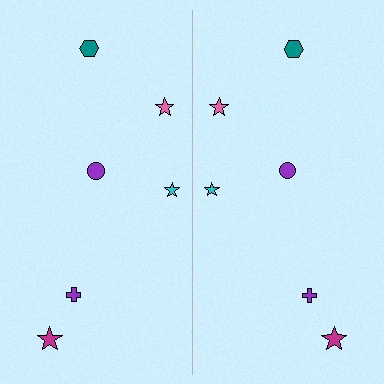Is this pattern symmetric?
Yes, this pattern has bilateral (reflection) symmetry.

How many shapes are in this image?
There are 12 shapes in this image.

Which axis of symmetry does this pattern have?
The pattern has a vertical axis of symmetry running through the center of the image.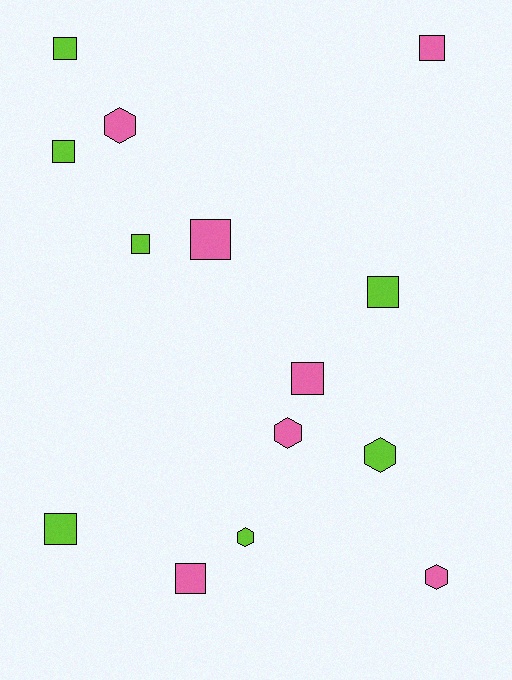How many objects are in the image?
There are 14 objects.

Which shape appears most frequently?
Square, with 9 objects.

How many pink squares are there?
There are 4 pink squares.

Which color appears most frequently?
Lime, with 7 objects.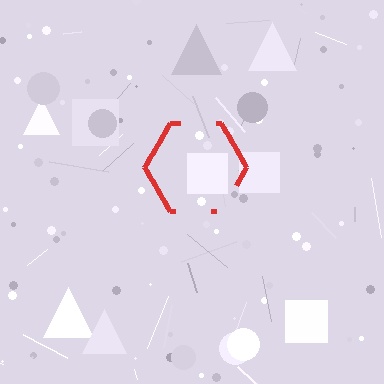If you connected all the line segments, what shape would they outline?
They would outline a hexagon.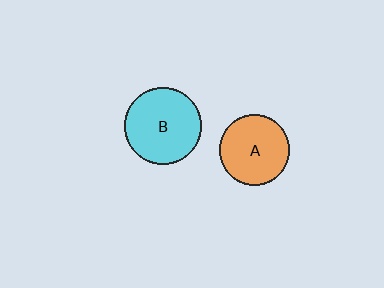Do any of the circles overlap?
No, none of the circles overlap.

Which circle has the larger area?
Circle B (cyan).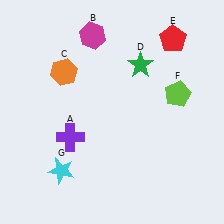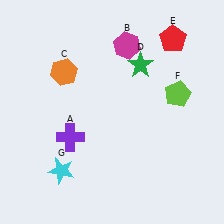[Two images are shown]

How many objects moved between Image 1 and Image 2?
1 object moved between the two images.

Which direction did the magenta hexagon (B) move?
The magenta hexagon (B) moved right.